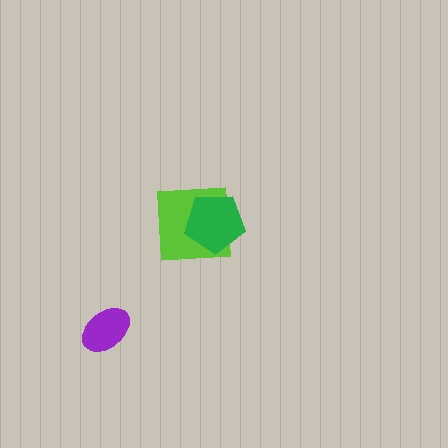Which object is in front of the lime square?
The green pentagon is in front of the lime square.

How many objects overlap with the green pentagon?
1 object overlaps with the green pentagon.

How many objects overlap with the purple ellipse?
0 objects overlap with the purple ellipse.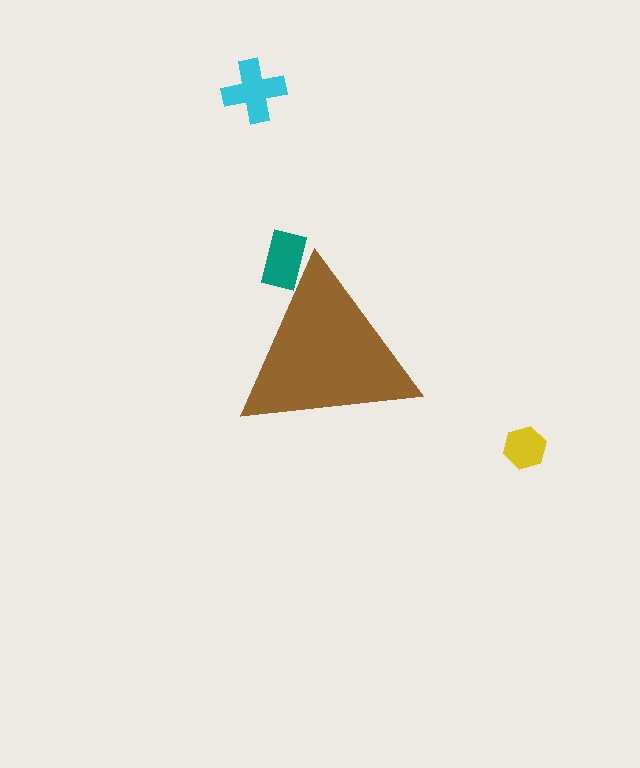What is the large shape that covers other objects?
A brown triangle.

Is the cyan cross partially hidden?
No, the cyan cross is fully visible.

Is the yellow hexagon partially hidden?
No, the yellow hexagon is fully visible.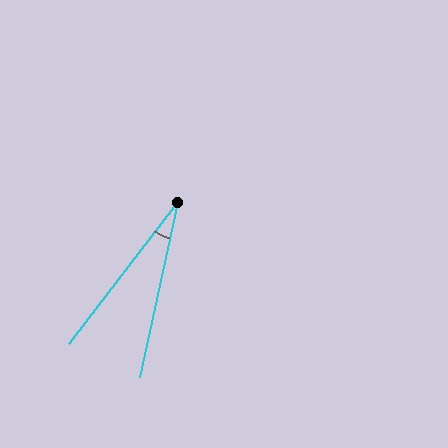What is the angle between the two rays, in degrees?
Approximately 25 degrees.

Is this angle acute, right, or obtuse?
It is acute.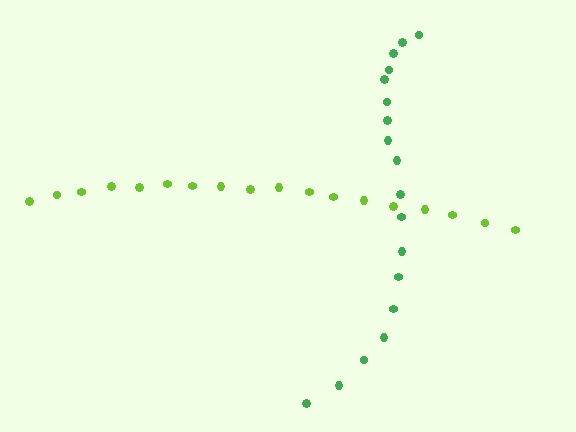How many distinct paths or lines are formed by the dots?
There are 2 distinct paths.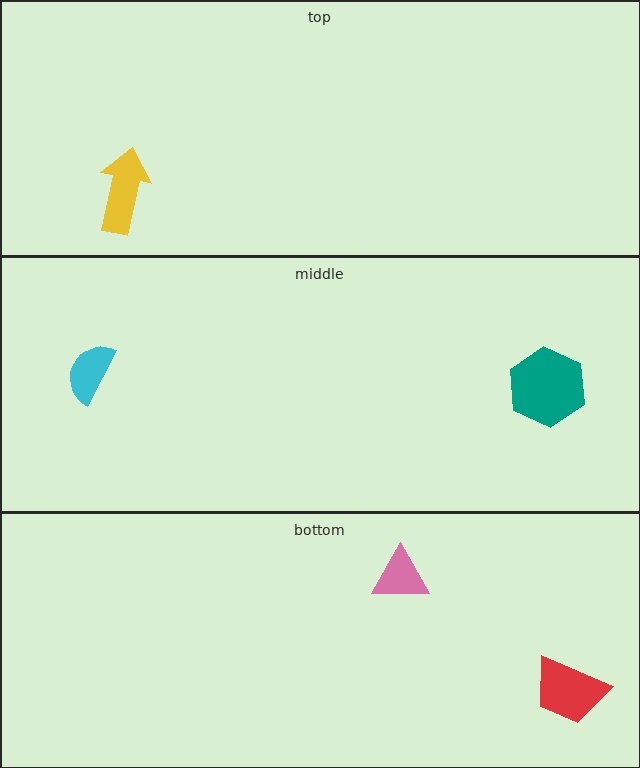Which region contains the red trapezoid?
The bottom region.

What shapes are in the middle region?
The cyan semicircle, the teal hexagon.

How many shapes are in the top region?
1.